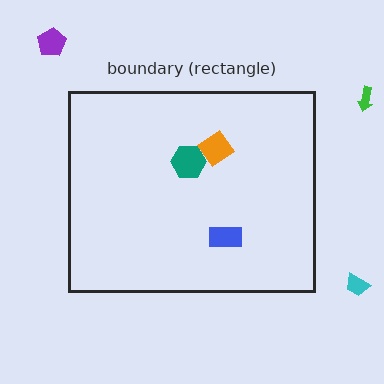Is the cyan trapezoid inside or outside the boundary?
Outside.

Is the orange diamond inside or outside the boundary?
Inside.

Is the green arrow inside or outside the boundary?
Outside.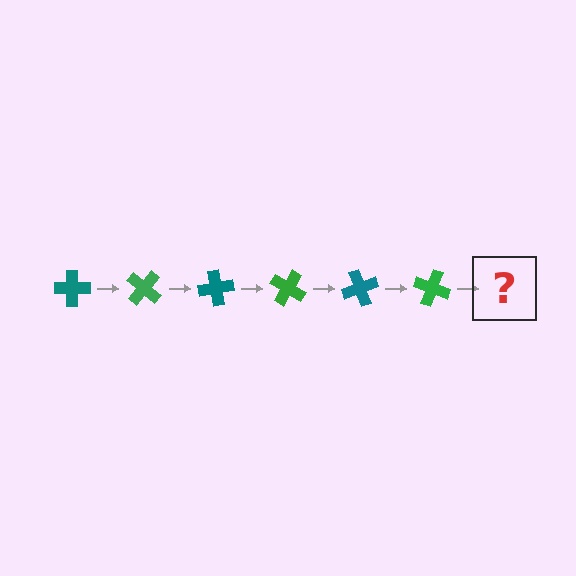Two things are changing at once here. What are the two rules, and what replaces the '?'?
The two rules are that it rotates 40 degrees each step and the color cycles through teal and green. The '?' should be a teal cross, rotated 240 degrees from the start.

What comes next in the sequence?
The next element should be a teal cross, rotated 240 degrees from the start.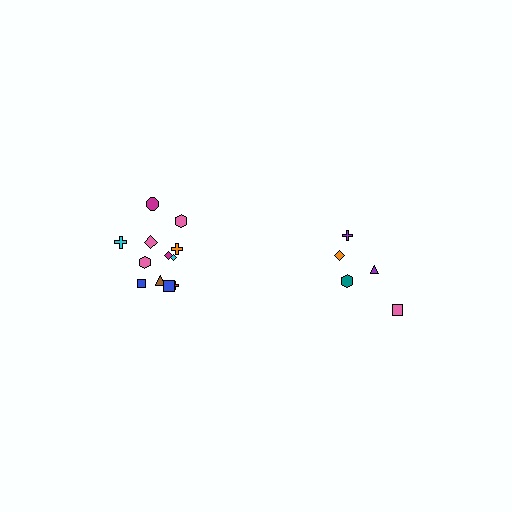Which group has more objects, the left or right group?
The left group.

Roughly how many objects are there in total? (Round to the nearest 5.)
Roughly 15 objects in total.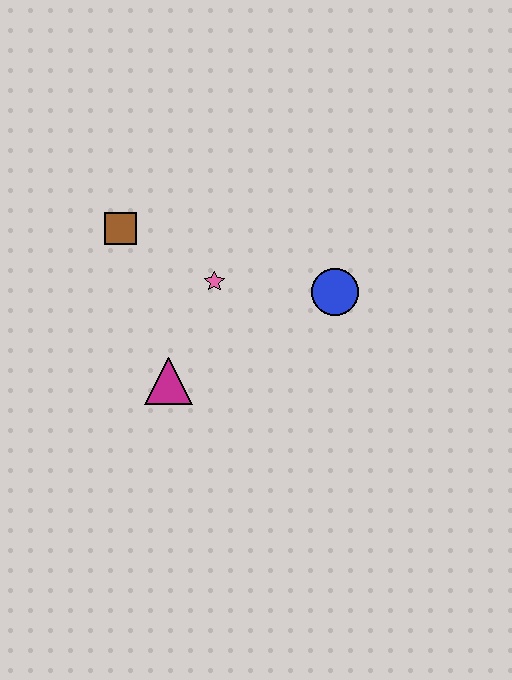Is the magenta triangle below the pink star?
Yes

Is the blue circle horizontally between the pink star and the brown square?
No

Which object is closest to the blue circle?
The pink star is closest to the blue circle.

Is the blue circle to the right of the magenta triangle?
Yes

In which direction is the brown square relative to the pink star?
The brown square is to the left of the pink star.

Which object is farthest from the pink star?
The blue circle is farthest from the pink star.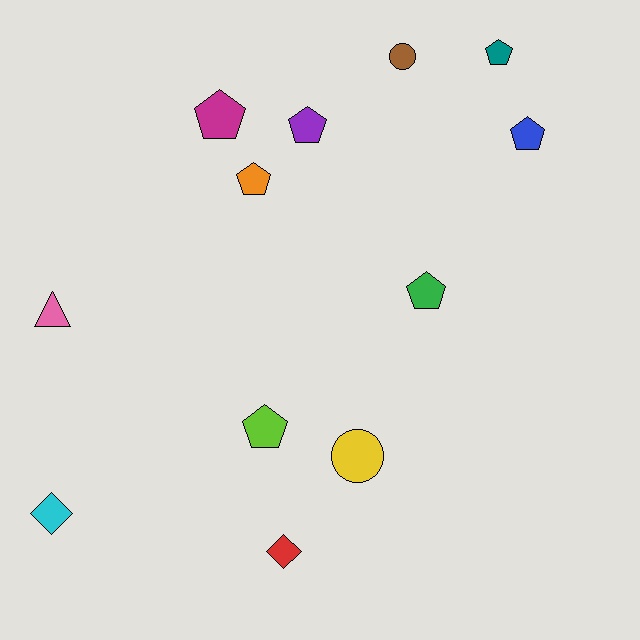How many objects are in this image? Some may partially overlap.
There are 12 objects.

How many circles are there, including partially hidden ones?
There are 2 circles.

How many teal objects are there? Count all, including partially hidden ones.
There is 1 teal object.